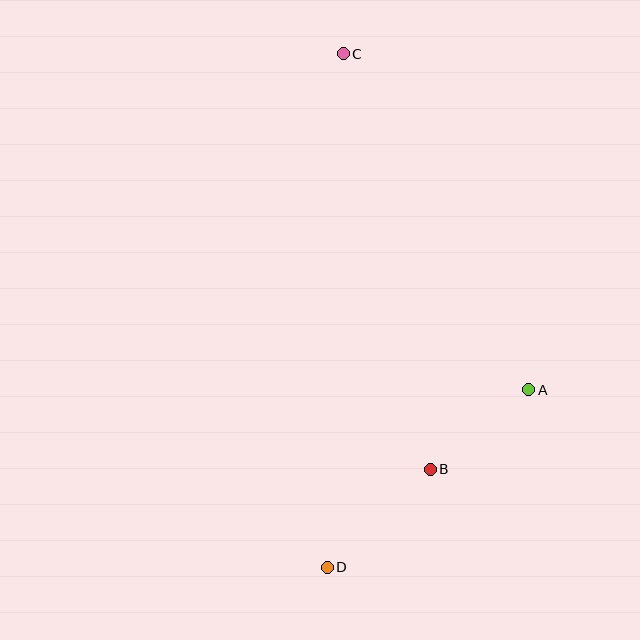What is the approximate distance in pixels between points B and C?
The distance between B and C is approximately 425 pixels.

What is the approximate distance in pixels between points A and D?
The distance between A and D is approximately 268 pixels.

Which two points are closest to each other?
Points A and B are closest to each other.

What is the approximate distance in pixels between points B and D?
The distance between B and D is approximately 142 pixels.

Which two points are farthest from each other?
Points C and D are farthest from each other.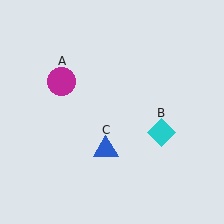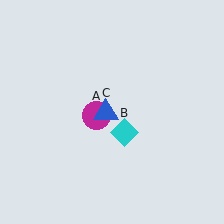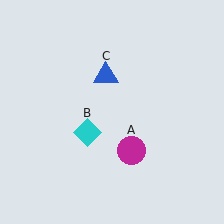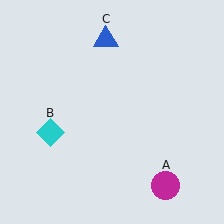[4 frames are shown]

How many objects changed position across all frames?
3 objects changed position: magenta circle (object A), cyan diamond (object B), blue triangle (object C).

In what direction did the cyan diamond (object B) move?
The cyan diamond (object B) moved left.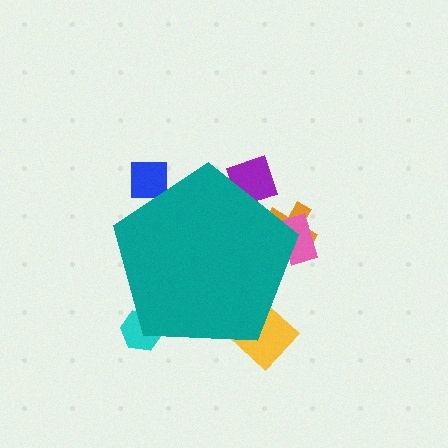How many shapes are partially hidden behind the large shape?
6 shapes are partially hidden.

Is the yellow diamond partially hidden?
Yes, the yellow diamond is partially hidden behind the teal pentagon.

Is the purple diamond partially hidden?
Yes, the purple diamond is partially hidden behind the teal pentagon.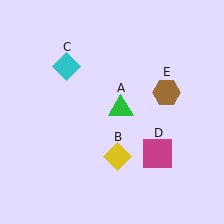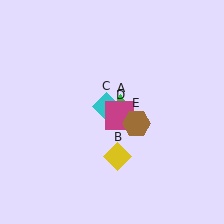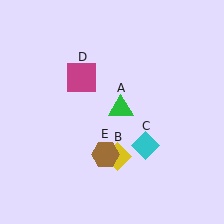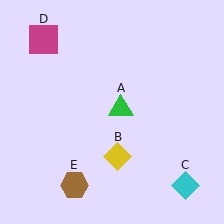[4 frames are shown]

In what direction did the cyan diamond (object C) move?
The cyan diamond (object C) moved down and to the right.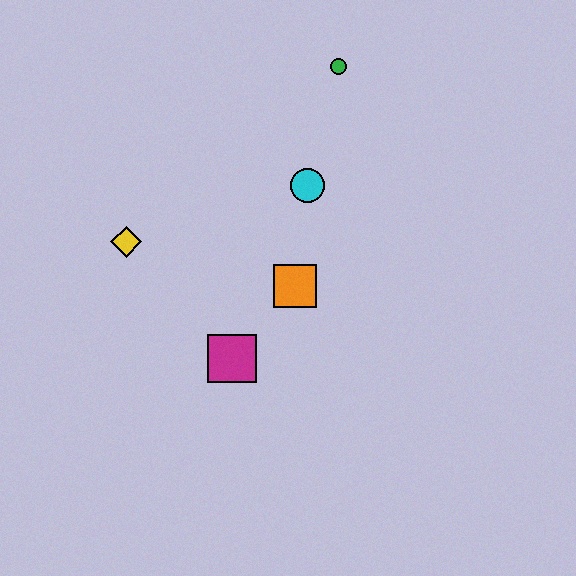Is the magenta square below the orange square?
Yes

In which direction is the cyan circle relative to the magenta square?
The cyan circle is above the magenta square.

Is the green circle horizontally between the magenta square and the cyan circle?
No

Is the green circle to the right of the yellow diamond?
Yes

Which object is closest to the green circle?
The cyan circle is closest to the green circle.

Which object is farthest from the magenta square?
The green circle is farthest from the magenta square.